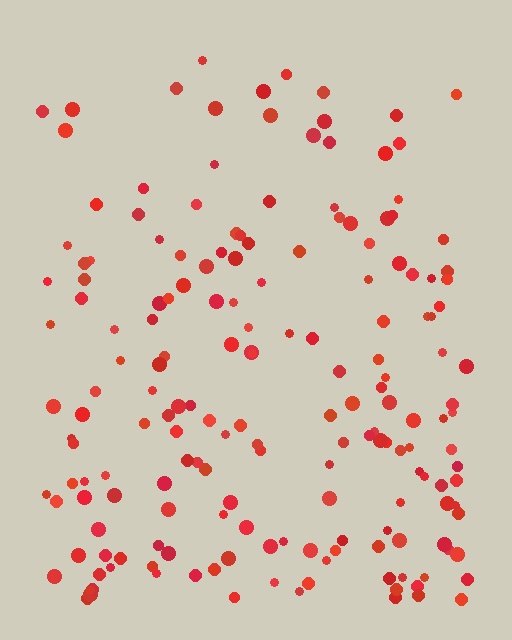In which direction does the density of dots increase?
From top to bottom, with the bottom side densest.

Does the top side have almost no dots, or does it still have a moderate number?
Still a moderate number, just noticeably fewer than the bottom.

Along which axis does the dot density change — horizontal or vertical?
Vertical.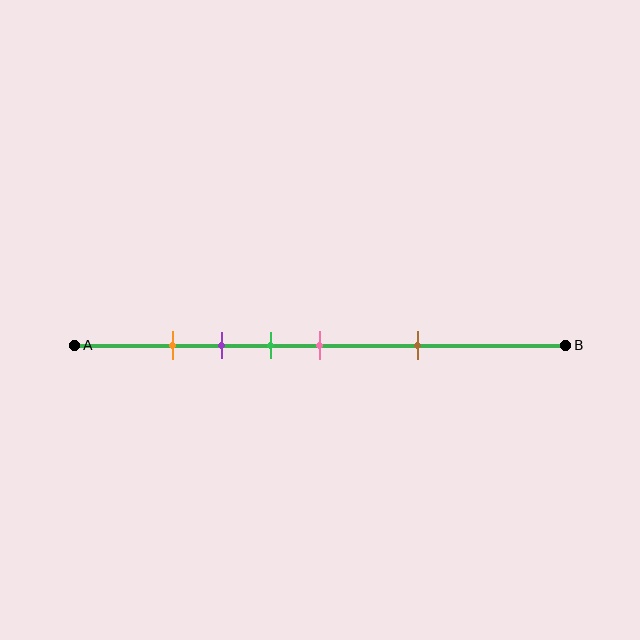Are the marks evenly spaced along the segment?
No, the marks are not evenly spaced.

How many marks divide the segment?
There are 5 marks dividing the segment.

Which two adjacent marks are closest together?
The orange and purple marks are the closest adjacent pair.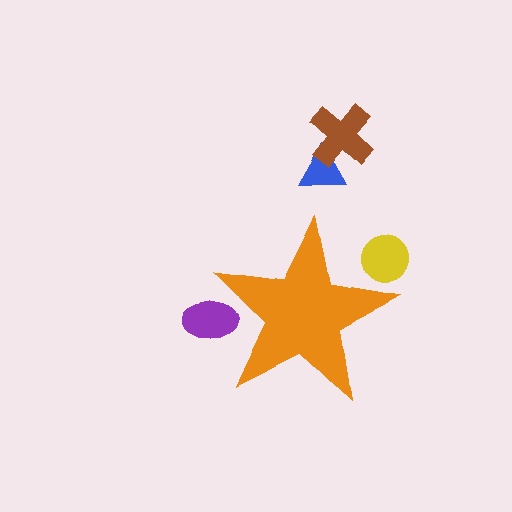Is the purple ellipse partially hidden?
Yes, the purple ellipse is partially hidden behind the orange star.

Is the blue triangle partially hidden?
No, the blue triangle is fully visible.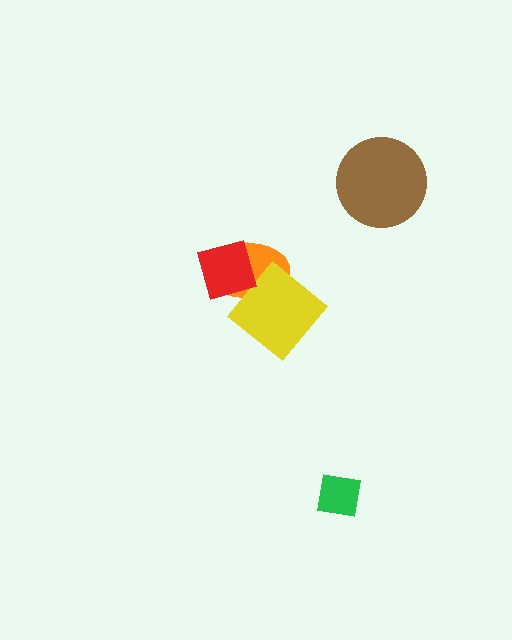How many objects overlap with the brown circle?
0 objects overlap with the brown circle.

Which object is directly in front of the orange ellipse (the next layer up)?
The yellow diamond is directly in front of the orange ellipse.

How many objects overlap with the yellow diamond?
2 objects overlap with the yellow diamond.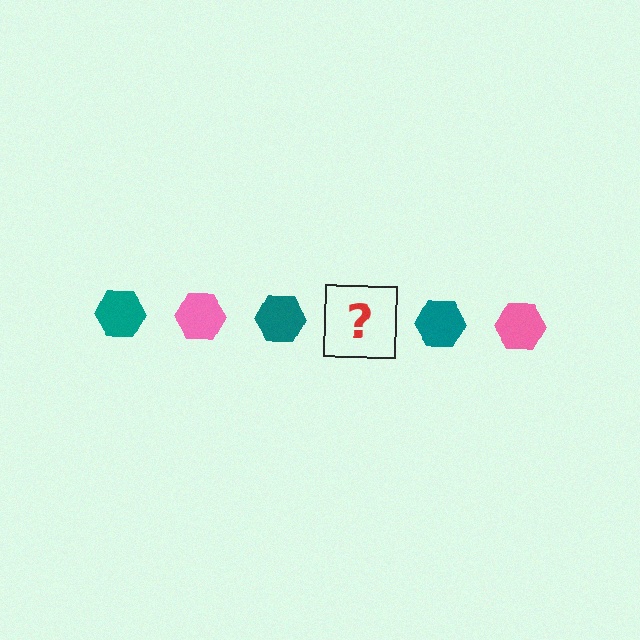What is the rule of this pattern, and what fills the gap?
The rule is that the pattern cycles through teal, pink hexagons. The gap should be filled with a pink hexagon.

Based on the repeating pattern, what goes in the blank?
The blank should be a pink hexagon.